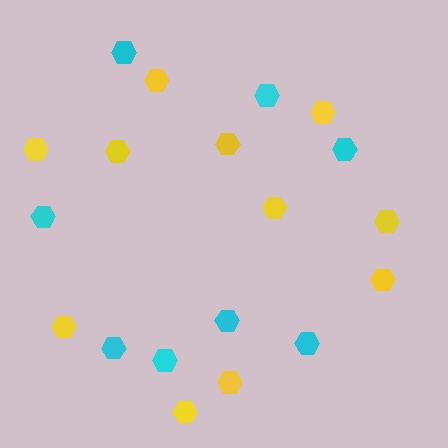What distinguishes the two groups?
There are 2 groups: one group of cyan hexagons (8) and one group of yellow hexagons (11).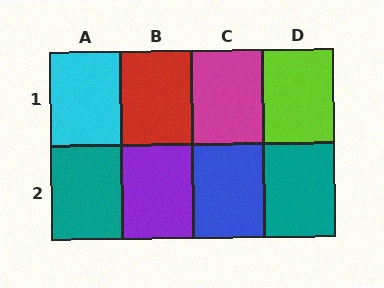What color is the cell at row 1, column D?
Lime.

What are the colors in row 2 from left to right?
Teal, purple, blue, teal.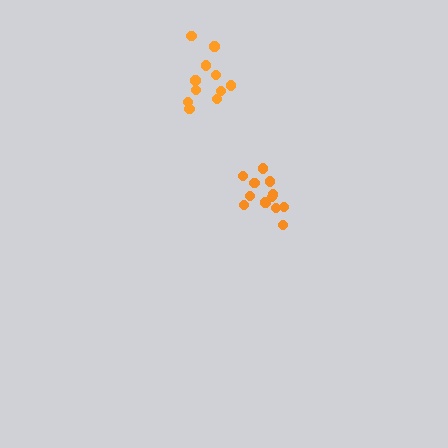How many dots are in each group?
Group 1: 12 dots, Group 2: 11 dots (23 total).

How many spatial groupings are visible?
There are 2 spatial groupings.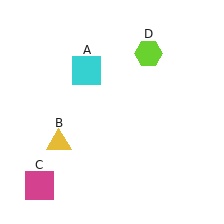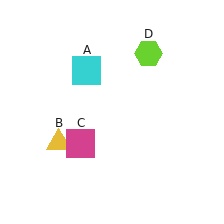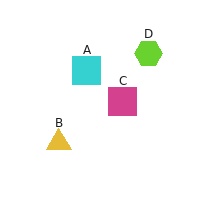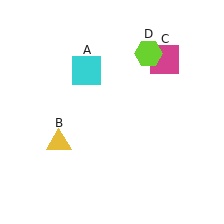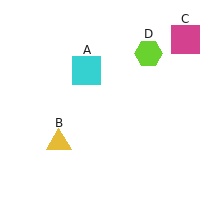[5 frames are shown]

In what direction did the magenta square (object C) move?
The magenta square (object C) moved up and to the right.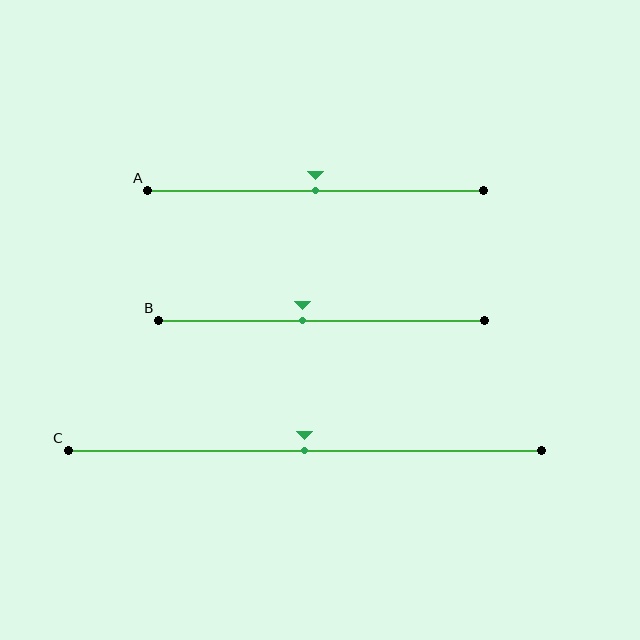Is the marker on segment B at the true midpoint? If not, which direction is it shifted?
No, the marker on segment B is shifted to the left by about 6% of the segment length.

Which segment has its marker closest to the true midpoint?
Segment A has its marker closest to the true midpoint.